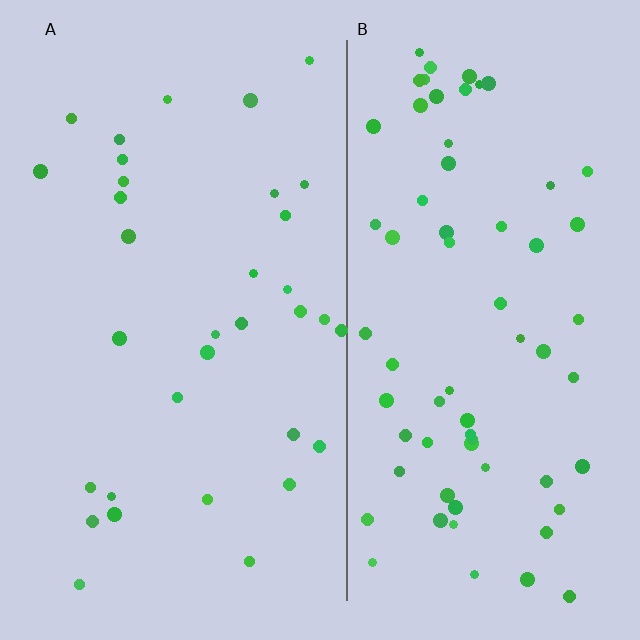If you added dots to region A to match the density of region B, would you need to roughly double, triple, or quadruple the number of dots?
Approximately double.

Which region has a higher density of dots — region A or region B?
B (the right).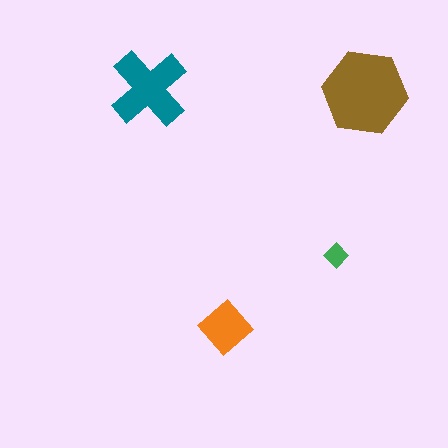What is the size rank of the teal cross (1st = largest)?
2nd.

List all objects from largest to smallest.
The brown hexagon, the teal cross, the orange diamond, the green diamond.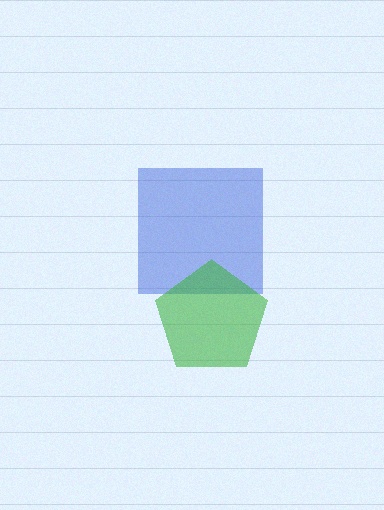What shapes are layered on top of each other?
The layered shapes are: a blue square, a green pentagon.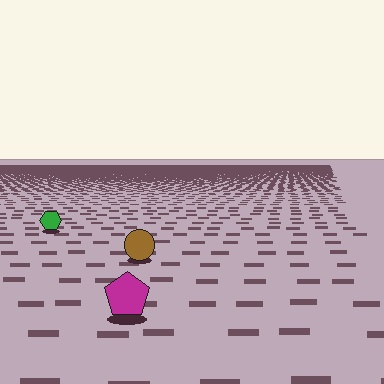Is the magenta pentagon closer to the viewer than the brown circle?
Yes. The magenta pentagon is closer — you can tell from the texture gradient: the ground texture is coarser near it.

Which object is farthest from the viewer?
The green hexagon is farthest from the viewer. It appears smaller and the ground texture around it is denser.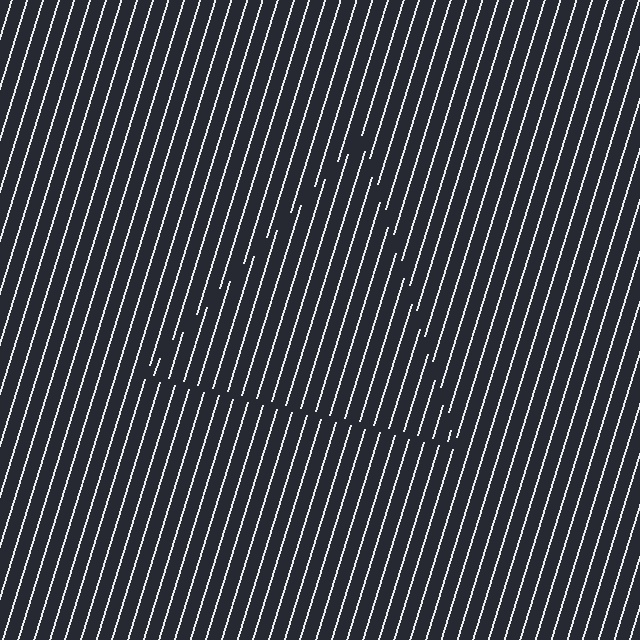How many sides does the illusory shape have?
3 sides — the line-ends trace a triangle.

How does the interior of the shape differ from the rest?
The interior of the shape contains the same grating, shifted by half a period — the contour is defined by the phase discontinuity where line-ends from the inner and outer gratings abut.